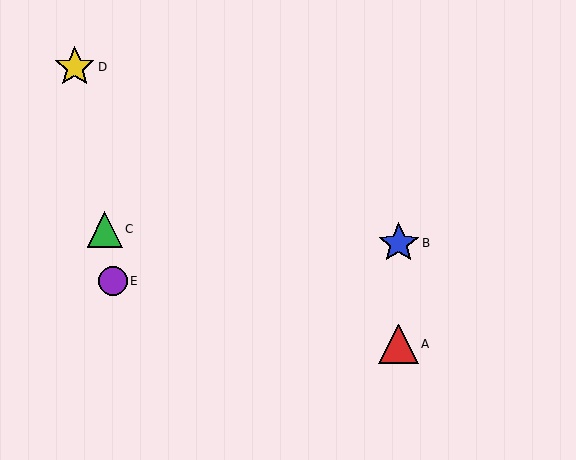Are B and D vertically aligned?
No, B is at x≈399 and D is at x≈75.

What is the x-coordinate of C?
Object C is at x≈105.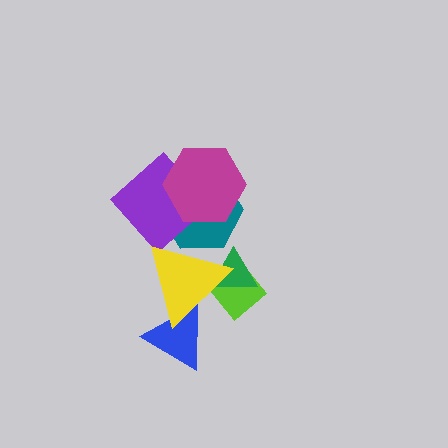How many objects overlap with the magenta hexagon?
2 objects overlap with the magenta hexagon.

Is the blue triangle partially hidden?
Yes, it is partially covered by another shape.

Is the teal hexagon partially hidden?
Yes, it is partially covered by another shape.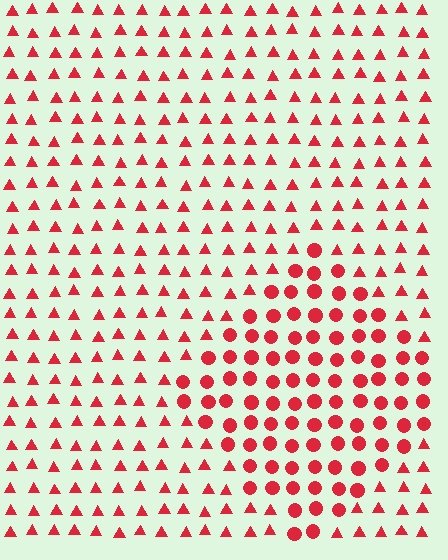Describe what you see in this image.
The image is filled with small red elements arranged in a uniform grid. A diamond-shaped region contains circles, while the surrounding area contains triangles. The boundary is defined purely by the change in element shape.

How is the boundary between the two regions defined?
The boundary is defined by a change in element shape: circles inside vs. triangles outside. All elements share the same color and spacing.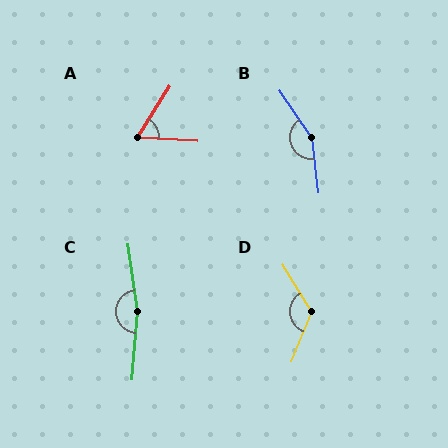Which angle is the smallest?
A, at approximately 60 degrees.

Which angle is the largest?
C, at approximately 168 degrees.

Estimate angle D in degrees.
Approximately 127 degrees.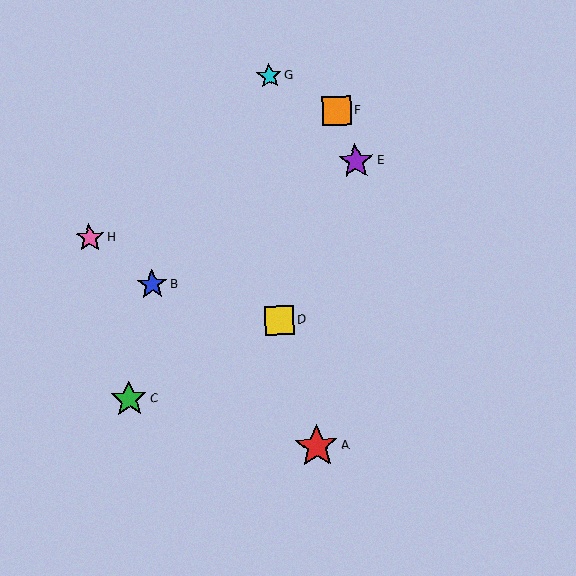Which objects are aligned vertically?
Objects D, G are aligned vertically.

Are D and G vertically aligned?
Yes, both are at x≈279.